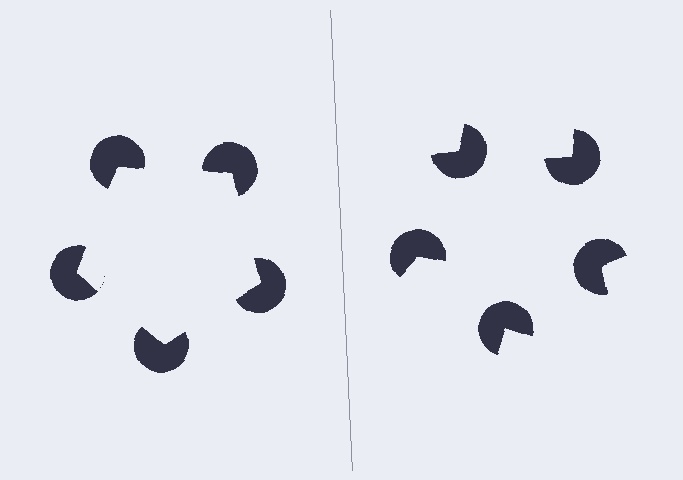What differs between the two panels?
The pac-man discs are positioned identically on both sides; only the wedge orientations differ. On the left they align to a pentagon; on the right they are misaligned.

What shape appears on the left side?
An illusory pentagon.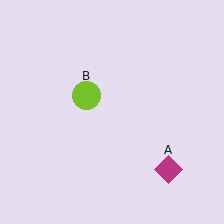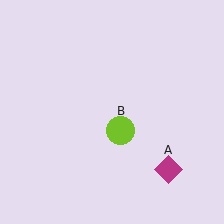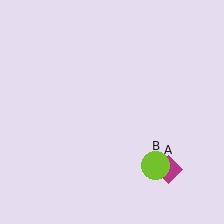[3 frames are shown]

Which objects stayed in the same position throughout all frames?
Magenta diamond (object A) remained stationary.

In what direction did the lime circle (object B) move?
The lime circle (object B) moved down and to the right.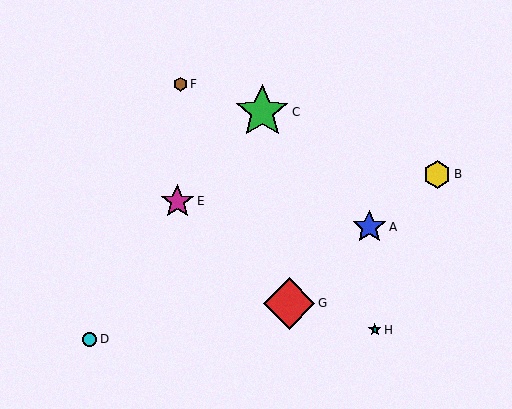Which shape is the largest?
The green star (labeled C) is the largest.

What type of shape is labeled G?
Shape G is a red diamond.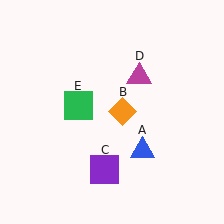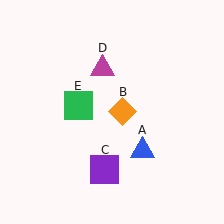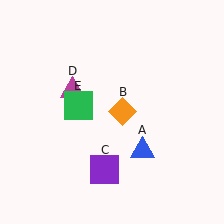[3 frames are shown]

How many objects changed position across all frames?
1 object changed position: magenta triangle (object D).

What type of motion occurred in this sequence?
The magenta triangle (object D) rotated counterclockwise around the center of the scene.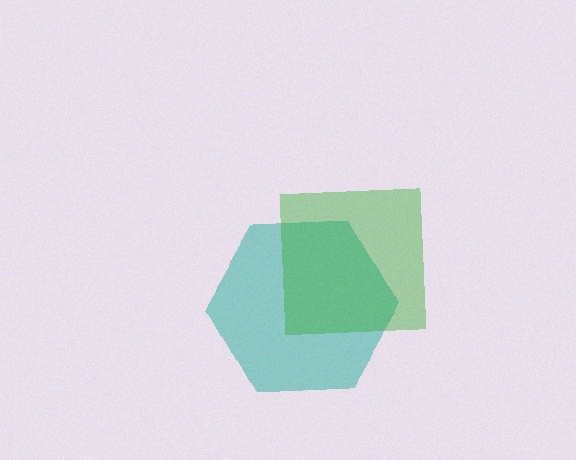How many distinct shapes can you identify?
There are 2 distinct shapes: a teal hexagon, a green square.